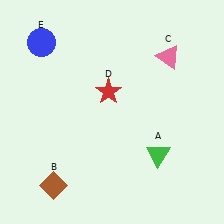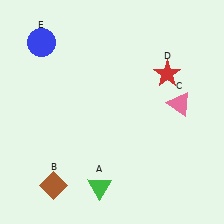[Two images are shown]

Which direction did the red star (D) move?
The red star (D) moved right.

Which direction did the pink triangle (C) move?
The pink triangle (C) moved down.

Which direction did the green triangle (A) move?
The green triangle (A) moved left.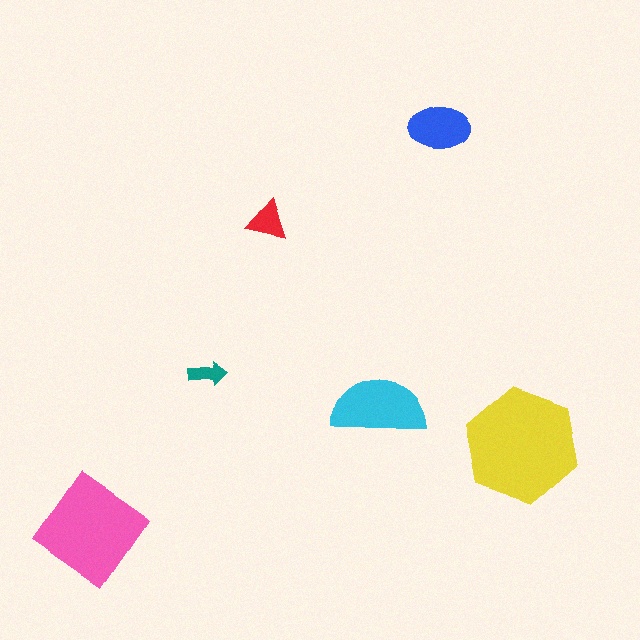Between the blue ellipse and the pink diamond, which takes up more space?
The pink diamond.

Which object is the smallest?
The teal arrow.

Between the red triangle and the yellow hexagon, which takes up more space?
The yellow hexagon.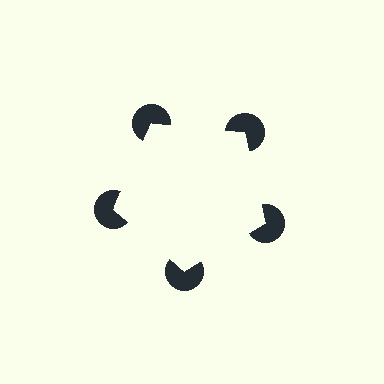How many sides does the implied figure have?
5 sides.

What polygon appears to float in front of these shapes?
An illusory pentagon — its edges are inferred from the aligned wedge cuts in the pac-man discs, not physically drawn.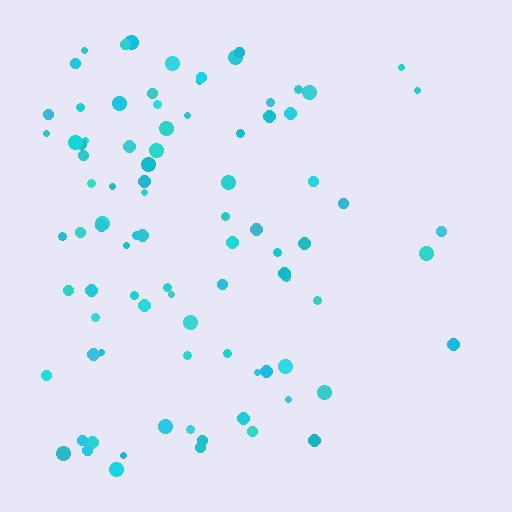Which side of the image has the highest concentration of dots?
The left.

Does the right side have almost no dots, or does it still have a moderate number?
Still a moderate number, just noticeably fewer than the left.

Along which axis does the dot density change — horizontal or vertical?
Horizontal.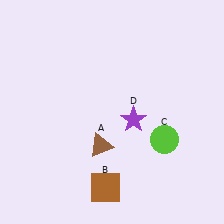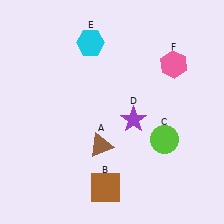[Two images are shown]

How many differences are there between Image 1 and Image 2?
There are 2 differences between the two images.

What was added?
A cyan hexagon (E), a pink hexagon (F) were added in Image 2.